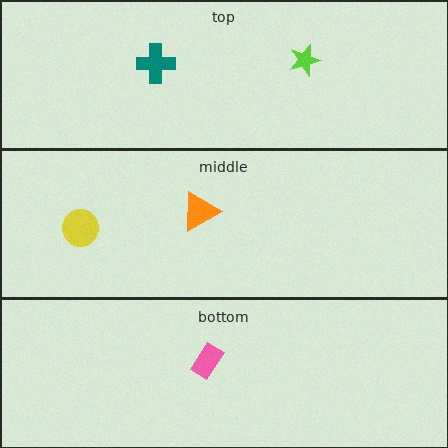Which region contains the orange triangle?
The middle region.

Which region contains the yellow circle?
The middle region.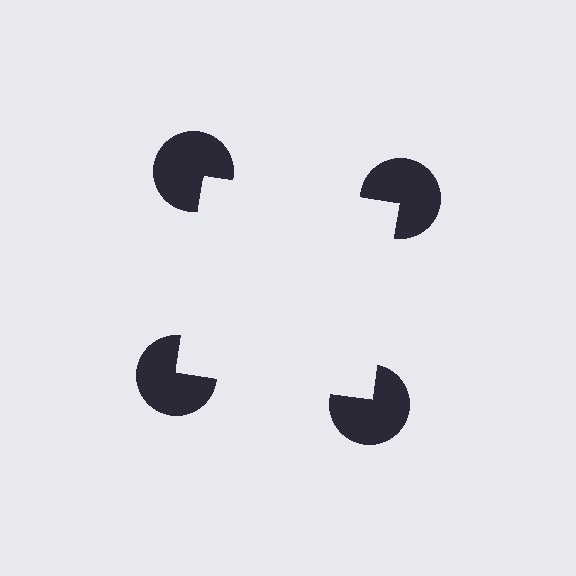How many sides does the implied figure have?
4 sides.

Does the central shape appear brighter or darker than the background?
It typically appears slightly brighter than the background, even though no actual brightness change is drawn.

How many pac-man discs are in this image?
There are 4 — one at each vertex of the illusory square.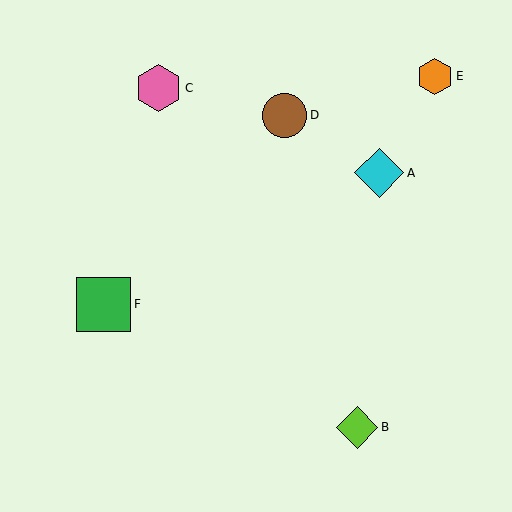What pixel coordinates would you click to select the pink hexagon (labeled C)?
Click at (159, 88) to select the pink hexagon C.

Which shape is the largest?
The green square (labeled F) is the largest.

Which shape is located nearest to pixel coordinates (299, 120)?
The brown circle (labeled D) at (285, 115) is nearest to that location.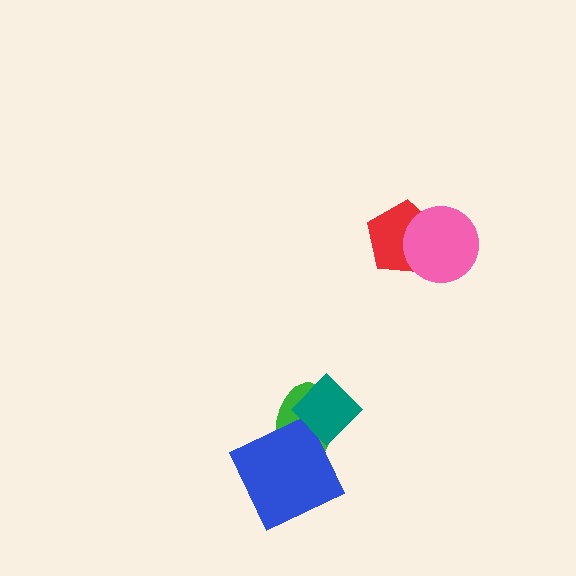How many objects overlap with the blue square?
1 object overlaps with the blue square.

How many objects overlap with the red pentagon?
1 object overlaps with the red pentagon.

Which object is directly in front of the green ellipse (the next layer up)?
The blue square is directly in front of the green ellipse.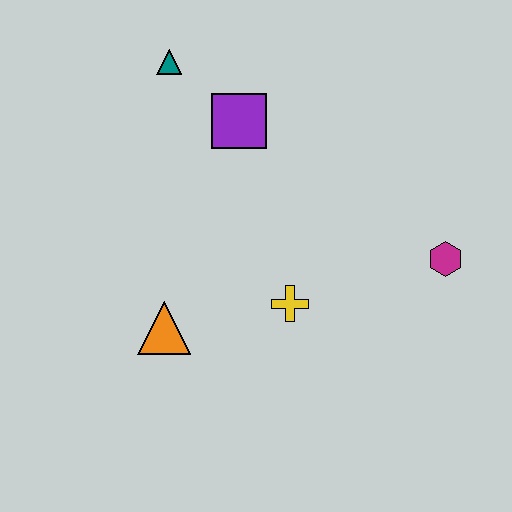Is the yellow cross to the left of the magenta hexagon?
Yes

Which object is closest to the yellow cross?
The orange triangle is closest to the yellow cross.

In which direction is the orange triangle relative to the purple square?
The orange triangle is below the purple square.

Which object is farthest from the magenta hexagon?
The teal triangle is farthest from the magenta hexagon.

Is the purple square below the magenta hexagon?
No